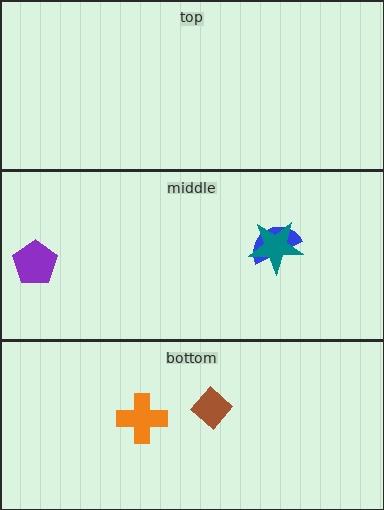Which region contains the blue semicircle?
The middle region.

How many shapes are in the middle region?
3.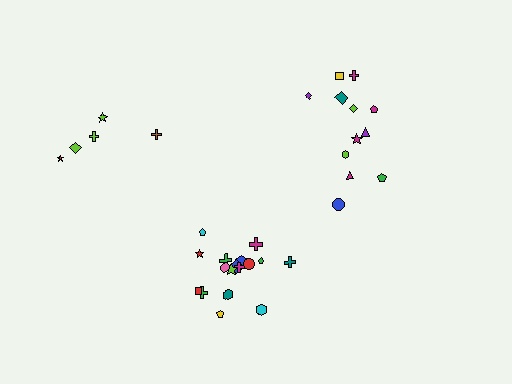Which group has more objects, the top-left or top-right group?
The top-right group.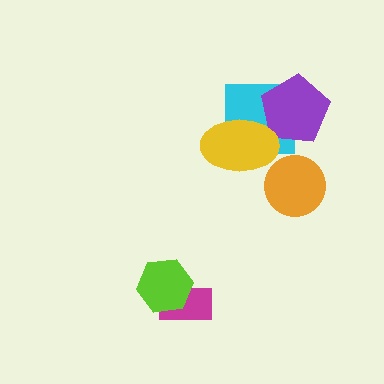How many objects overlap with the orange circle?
0 objects overlap with the orange circle.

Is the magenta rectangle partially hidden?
Yes, it is partially covered by another shape.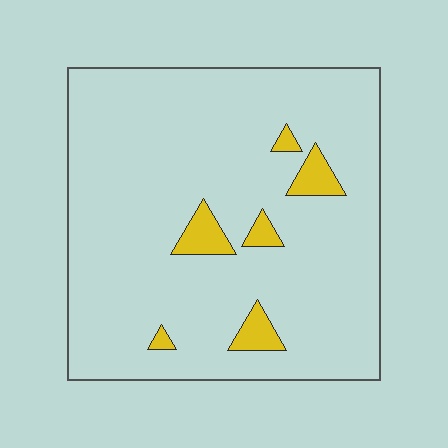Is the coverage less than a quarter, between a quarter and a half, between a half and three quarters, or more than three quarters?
Less than a quarter.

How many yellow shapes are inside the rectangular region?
6.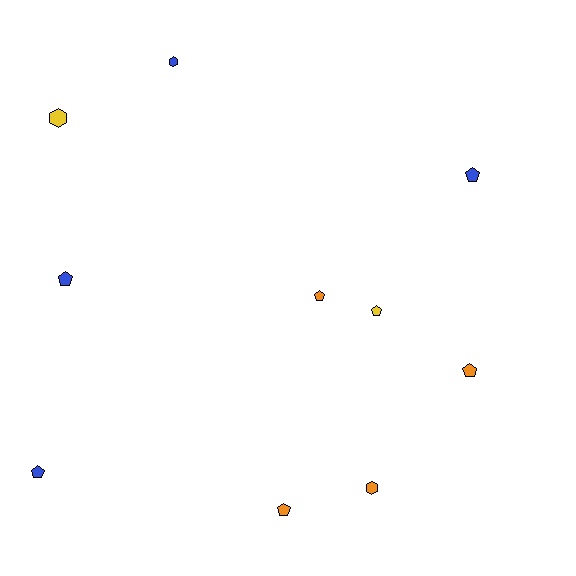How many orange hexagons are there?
There is 1 orange hexagon.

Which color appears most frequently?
Blue, with 4 objects.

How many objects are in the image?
There are 10 objects.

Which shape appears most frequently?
Pentagon, with 7 objects.